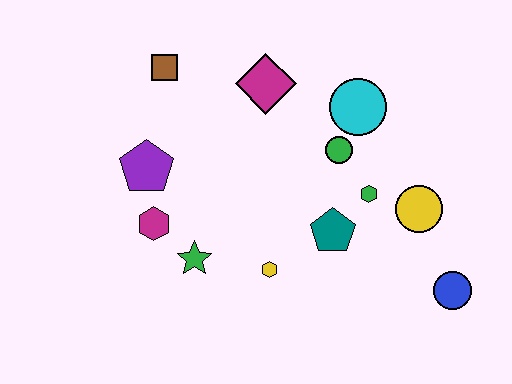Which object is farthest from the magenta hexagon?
The blue circle is farthest from the magenta hexagon.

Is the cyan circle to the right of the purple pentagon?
Yes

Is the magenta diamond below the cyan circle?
No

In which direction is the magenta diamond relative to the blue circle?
The magenta diamond is above the blue circle.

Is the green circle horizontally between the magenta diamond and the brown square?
No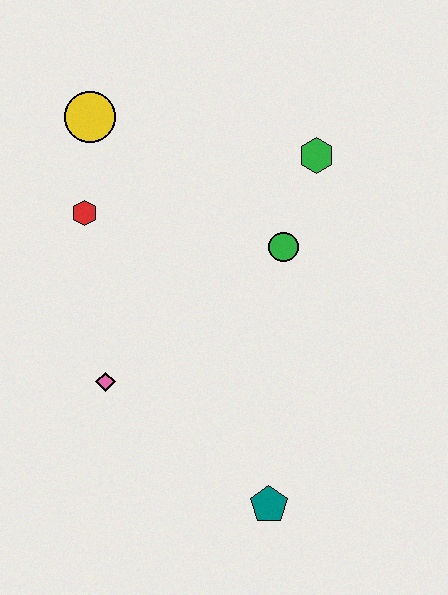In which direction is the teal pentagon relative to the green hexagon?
The teal pentagon is below the green hexagon.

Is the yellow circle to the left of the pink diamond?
Yes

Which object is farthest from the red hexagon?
The teal pentagon is farthest from the red hexagon.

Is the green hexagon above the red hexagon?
Yes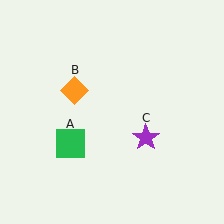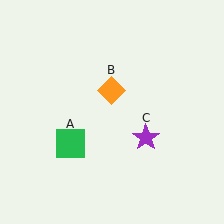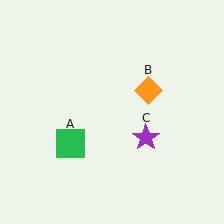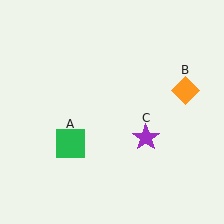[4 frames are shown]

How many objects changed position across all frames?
1 object changed position: orange diamond (object B).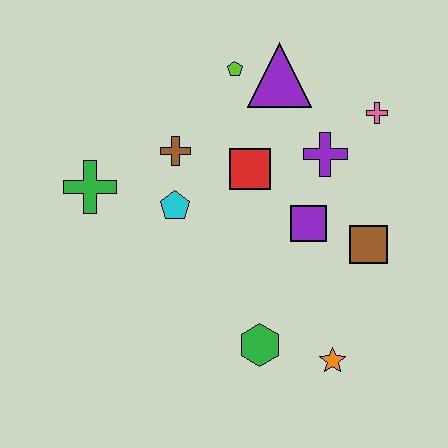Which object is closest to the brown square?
The purple square is closest to the brown square.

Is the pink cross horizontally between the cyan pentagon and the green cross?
No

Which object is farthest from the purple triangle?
The orange star is farthest from the purple triangle.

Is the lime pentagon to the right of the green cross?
Yes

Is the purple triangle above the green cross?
Yes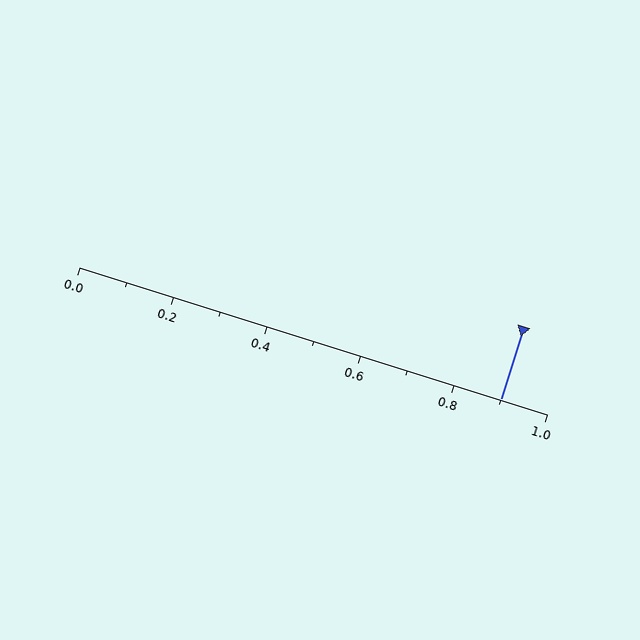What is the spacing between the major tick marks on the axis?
The major ticks are spaced 0.2 apart.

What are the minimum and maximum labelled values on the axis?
The axis runs from 0.0 to 1.0.